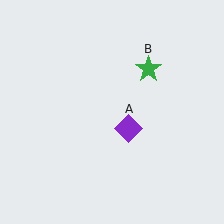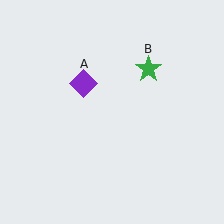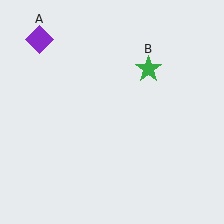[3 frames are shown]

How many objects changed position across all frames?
1 object changed position: purple diamond (object A).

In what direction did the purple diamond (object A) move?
The purple diamond (object A) moved up and to the left.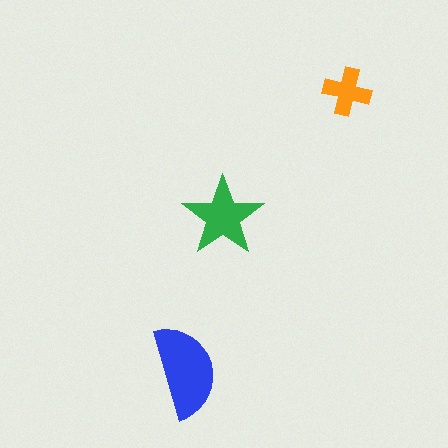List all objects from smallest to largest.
The orange cross, the green star, the blue semicircle.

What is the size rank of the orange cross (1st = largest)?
3rd.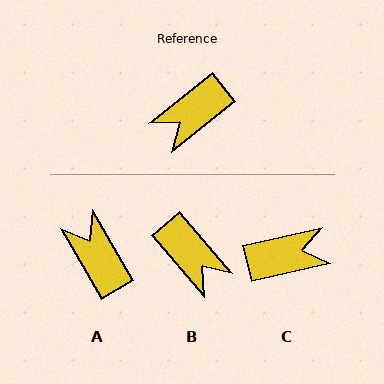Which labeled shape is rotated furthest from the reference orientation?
C, about 155 degrees away.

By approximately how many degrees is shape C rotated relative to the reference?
Approximately 155 degrees counter-clockwise.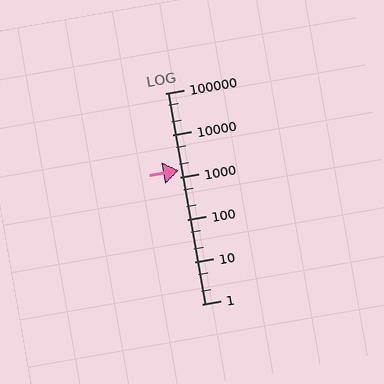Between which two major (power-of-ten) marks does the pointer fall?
The pointer is between 1000 and 10000.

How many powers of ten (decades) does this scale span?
The scale spans 5 decades, from 1 to 100000.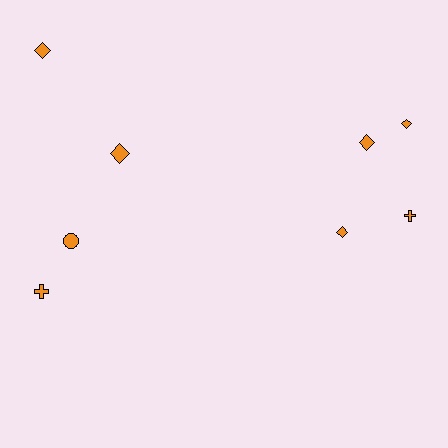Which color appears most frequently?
Orange, with 8 objects.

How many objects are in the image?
There are 8 objects.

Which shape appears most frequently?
Diamond, with 5 objects.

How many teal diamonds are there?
There are no teal diamonds.